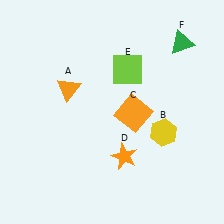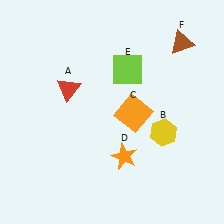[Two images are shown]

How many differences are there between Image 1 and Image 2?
There are 2 differences between the two images.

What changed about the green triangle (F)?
In Image 1, F is green. In Image 2, it changed to brown.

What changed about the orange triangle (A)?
In Image 1, A is orange. In Image 2, it changed to red.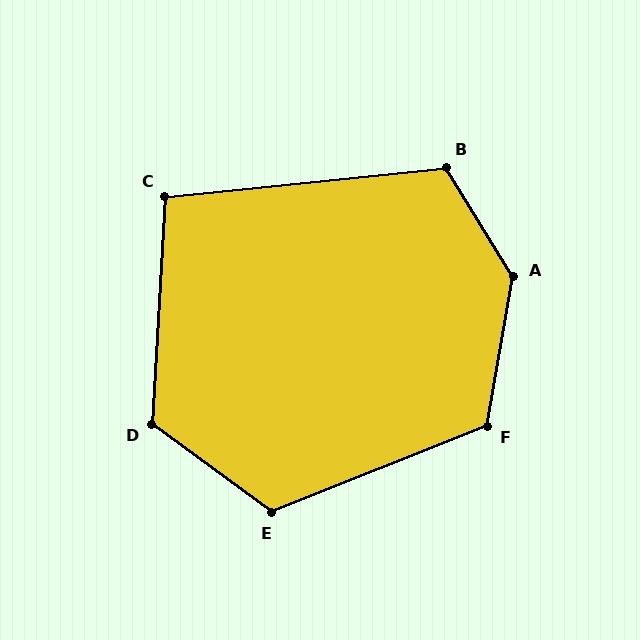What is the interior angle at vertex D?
Approximately 123 degrees (obtuse).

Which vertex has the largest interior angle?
A, at approximately 139 degrees.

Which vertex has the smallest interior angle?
C, at approximately 99 degrees.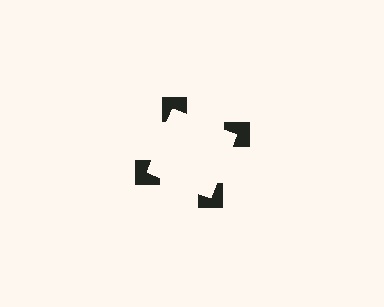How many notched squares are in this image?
There are 4 — one at each vertex of the illusory square.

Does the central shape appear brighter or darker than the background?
It typically appears slightly brighter than the background, even though no actual brightness change is drawn.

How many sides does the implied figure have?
4 sides.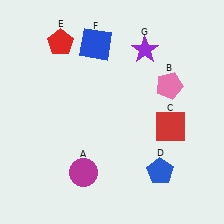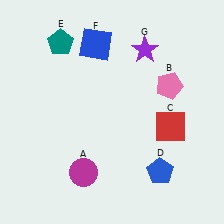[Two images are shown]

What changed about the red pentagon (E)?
In Image 1, E is red. In Image 2, it changed to teal.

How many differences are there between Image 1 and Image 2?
There is 1 difference between the two images.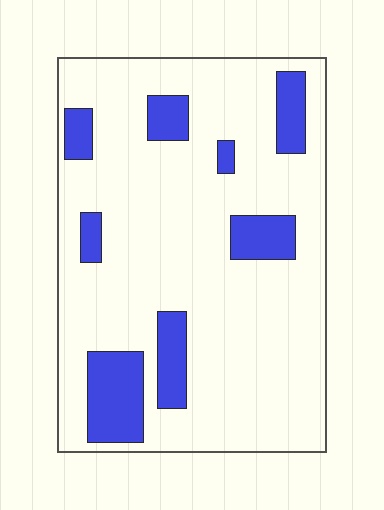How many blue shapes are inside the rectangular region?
8.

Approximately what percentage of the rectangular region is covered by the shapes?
Approximately 20%.